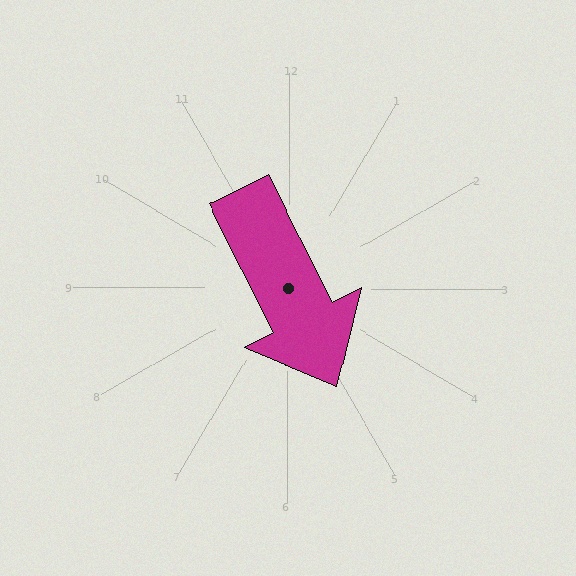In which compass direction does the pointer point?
Southeast.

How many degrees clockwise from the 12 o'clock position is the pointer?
Approximately 153 degrees.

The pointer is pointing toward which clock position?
Roughly 5 o'clock.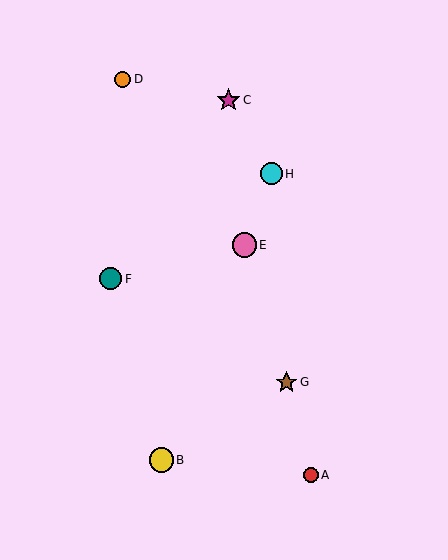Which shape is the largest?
The yellow circle (labeled B) is the largest.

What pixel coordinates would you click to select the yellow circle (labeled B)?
Click at (161, 460) to select the yellow circle B.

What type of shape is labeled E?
Shape E is a pink circle.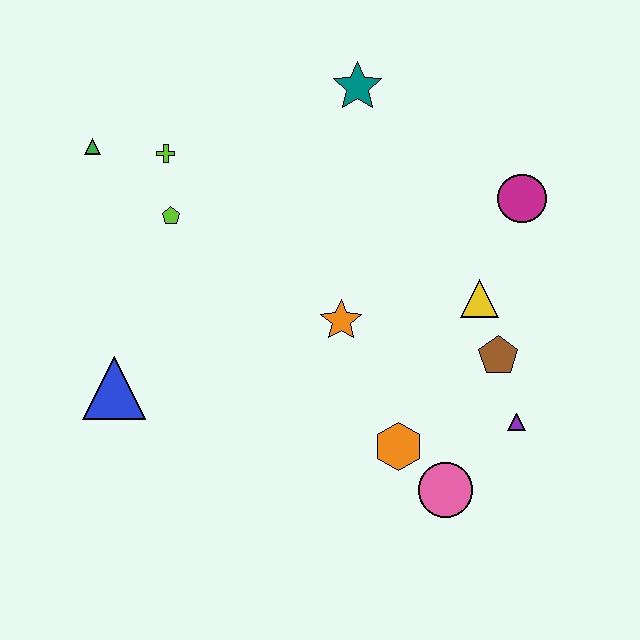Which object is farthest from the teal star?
The pink circle is farthest from the teal star.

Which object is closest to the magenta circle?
The yellow triangle is closest to the magenta circle.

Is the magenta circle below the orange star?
No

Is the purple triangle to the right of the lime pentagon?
Yes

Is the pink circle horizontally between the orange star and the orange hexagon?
No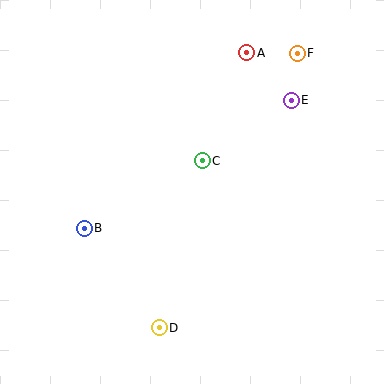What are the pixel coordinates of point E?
Point E is at (291, 100).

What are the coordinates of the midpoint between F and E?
The midpoint between F and E is at (294, 77).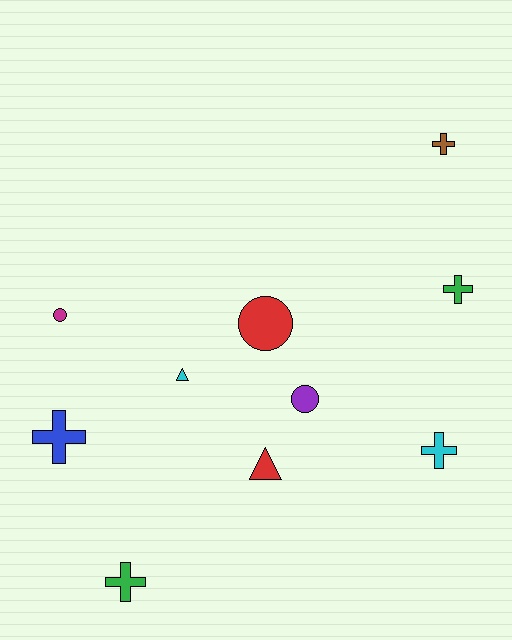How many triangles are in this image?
There are 2 triangles.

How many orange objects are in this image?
There are no orange objects.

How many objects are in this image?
There are 10 objects.